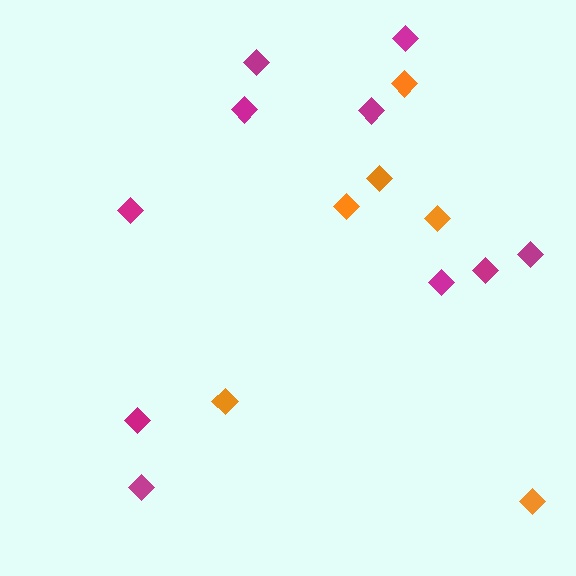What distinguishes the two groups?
There are 2 groups: one group of orange diamonds (6) and one group of magenta diamonds (10).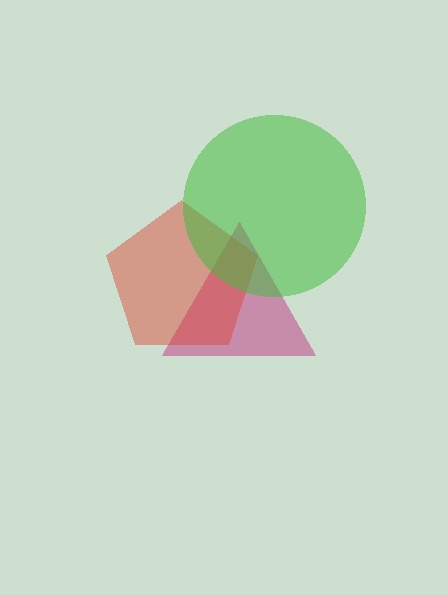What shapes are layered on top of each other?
The layered shapes are: a magenta triangle, a red pentagon, a green circle.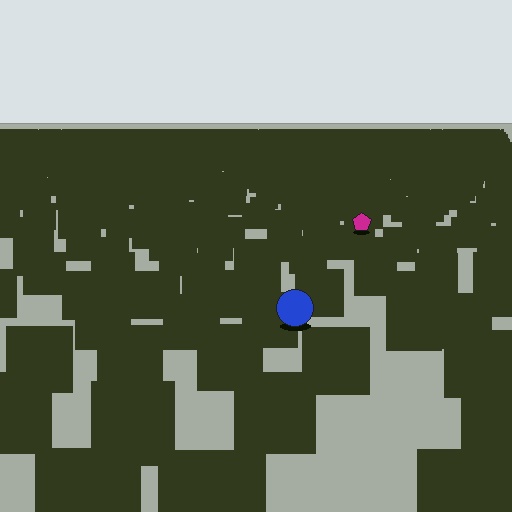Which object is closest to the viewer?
The blue circle is closest. The texture marks near it are larger and more spread out.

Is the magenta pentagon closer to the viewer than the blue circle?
No. The blue circle is closer — you can tell from the texture gradient: the ground texture is coarser near it.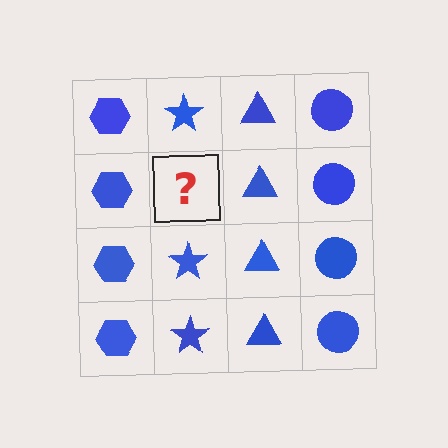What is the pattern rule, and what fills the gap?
The rule is that each column has a consistent shape. The gap should be filled with a blue star.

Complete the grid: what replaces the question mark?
The question mark should be replaced with a blue star.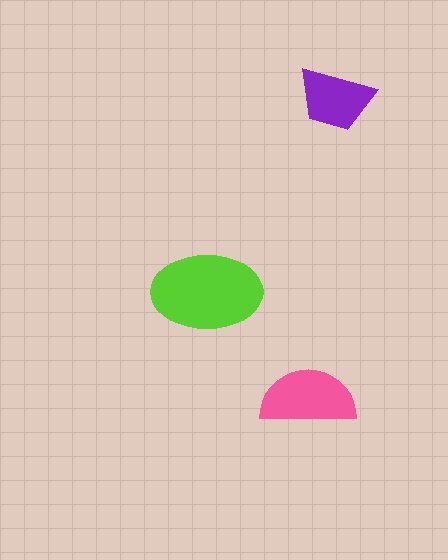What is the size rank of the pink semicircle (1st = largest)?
2nd.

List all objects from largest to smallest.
The lime ellipse, the pink semicircle, the purple trapezoid.